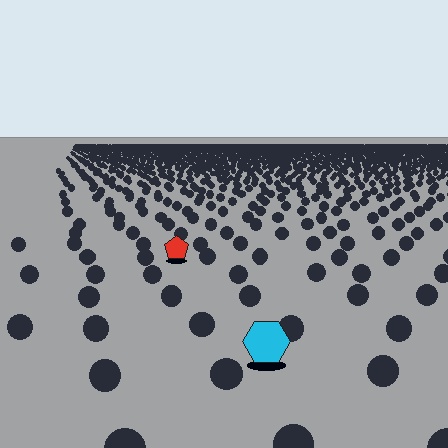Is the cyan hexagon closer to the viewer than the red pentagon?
Yes. The cyan hexagon is closer — you can tell from the texture gradient: the ground texture is coarser near it.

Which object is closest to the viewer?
The cyan hexagon is closest. The texture marks near it are larger and more spread out.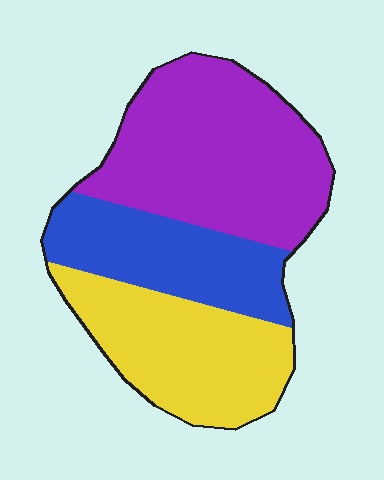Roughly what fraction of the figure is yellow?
Yellow takes up about one third (1/3) of the figure.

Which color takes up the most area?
Purple, at roughly 45%.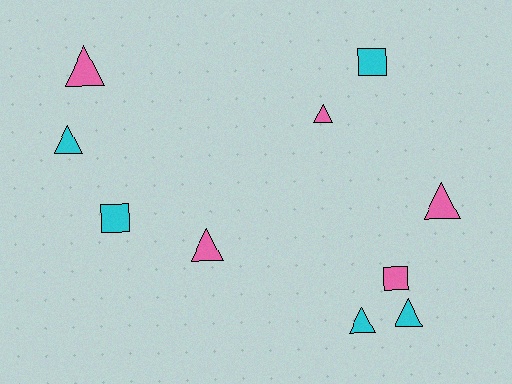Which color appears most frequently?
Pink, with 5 objects.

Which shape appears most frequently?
Triangle, with 7 objects.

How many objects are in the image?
There are 10 objects.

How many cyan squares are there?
There are 2 cyan squares.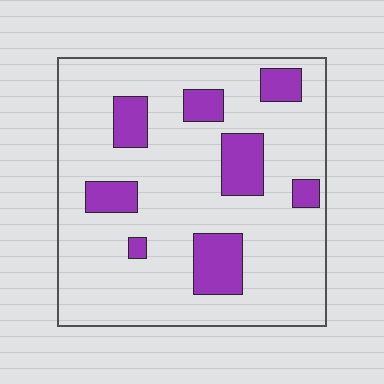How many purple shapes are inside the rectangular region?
8.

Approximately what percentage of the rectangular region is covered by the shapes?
Approximately 20%.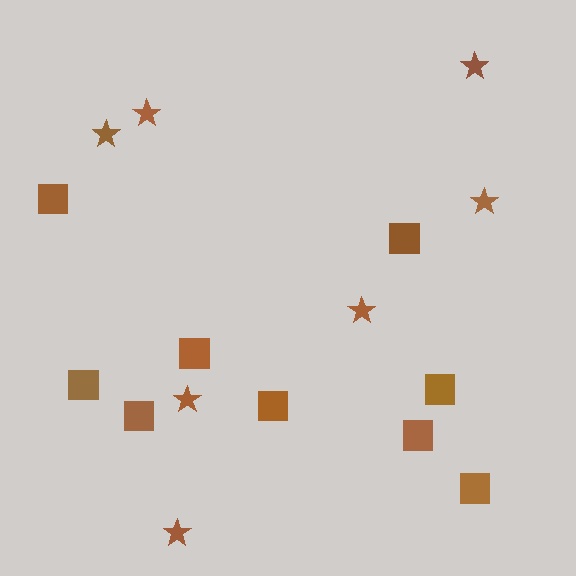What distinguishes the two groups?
There are 2 groups: one group of stars (7) and one group of squares (9).